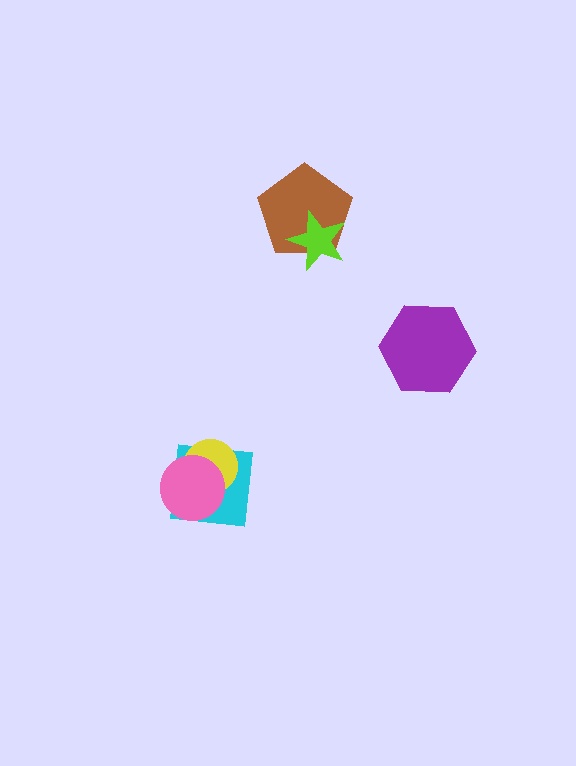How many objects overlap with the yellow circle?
2 objects overlap with the yellow circle.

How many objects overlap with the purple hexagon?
0 objects overlap with the purple hexagon.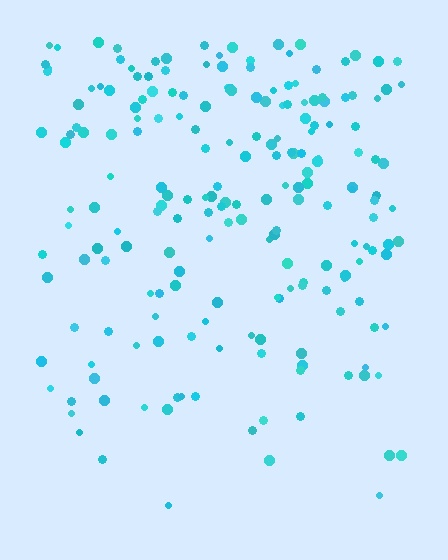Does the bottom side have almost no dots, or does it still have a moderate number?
Still a moderate number, just noticeably fewer than the top.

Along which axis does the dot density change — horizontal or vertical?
Vertical.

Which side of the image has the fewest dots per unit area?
The bottom.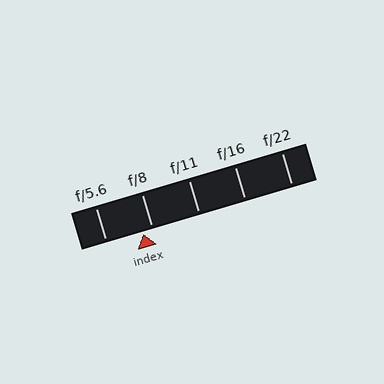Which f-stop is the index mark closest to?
The index mark is closest to f/8.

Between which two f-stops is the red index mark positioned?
The index mark is between f/5.6 and f/8.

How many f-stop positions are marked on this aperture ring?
There are 5 f-stop positions marked.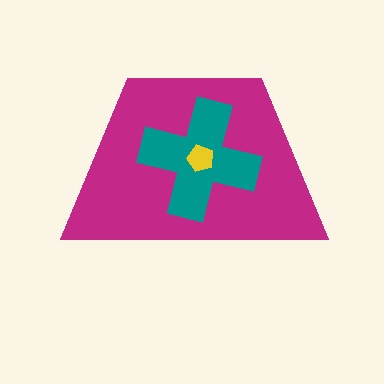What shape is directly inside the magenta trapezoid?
The teal cross.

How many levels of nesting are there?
3.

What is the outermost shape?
The magenta trapezoid.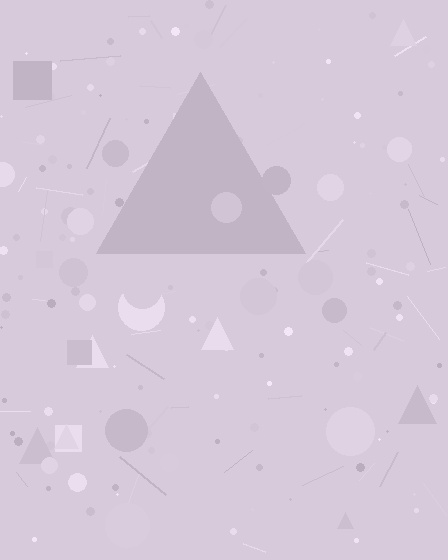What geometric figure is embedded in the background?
A triangle is embedded in the background.